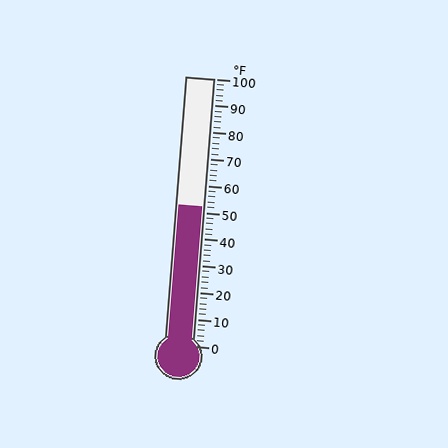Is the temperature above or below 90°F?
The temperature is below 90°F.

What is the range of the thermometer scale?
The thermometer scale ranges from 0°F to 100°F.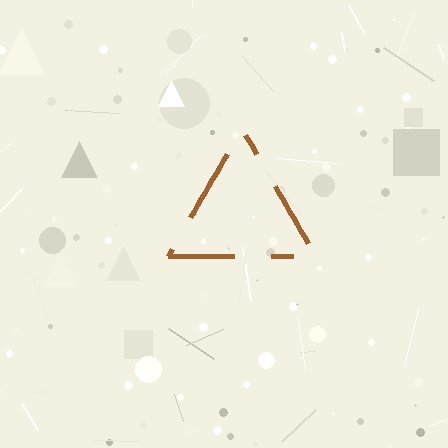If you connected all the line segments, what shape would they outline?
They would outline a triangle.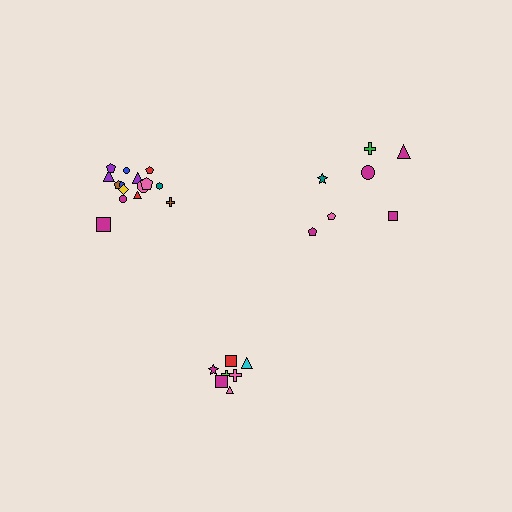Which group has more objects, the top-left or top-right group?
The top-left group.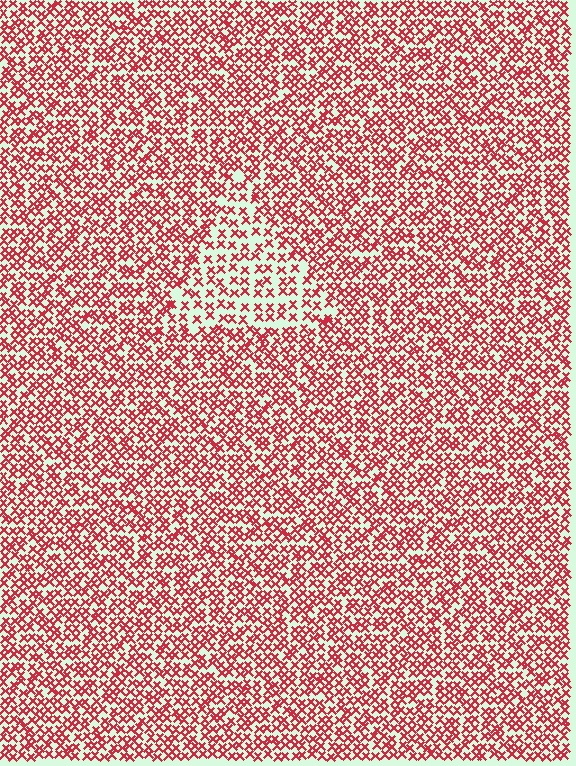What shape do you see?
I see a triangle.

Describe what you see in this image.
The image contains small red elements arranged at two different densities. A triangle-shaped region is visible where the elements are less densely packed than the surrounding area.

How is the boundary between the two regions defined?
The boundary is defined by a change in element density (approximately 1.7x ratio). All elements are the same color, size, and shape.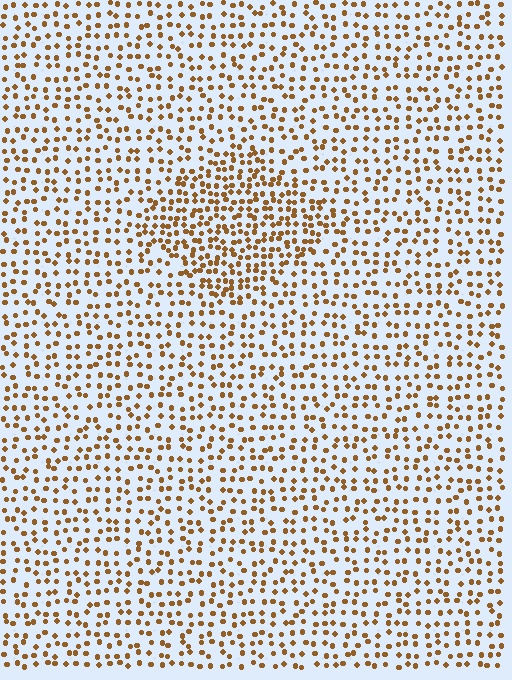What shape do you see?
I see a diamond.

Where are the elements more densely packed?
The elements are more densely packed inside the diamond boundary.